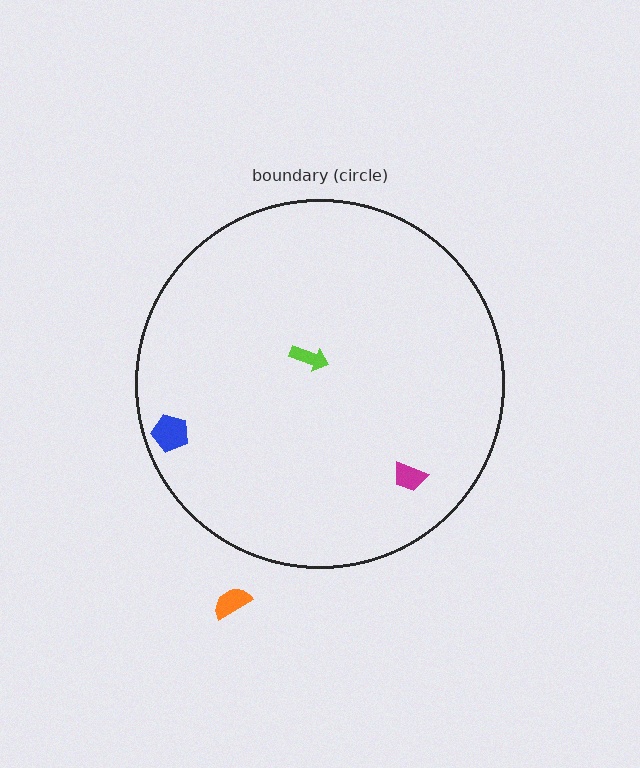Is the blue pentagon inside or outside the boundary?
Inside.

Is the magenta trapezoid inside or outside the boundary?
Inside.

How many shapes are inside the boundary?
3 inside, 1 outside.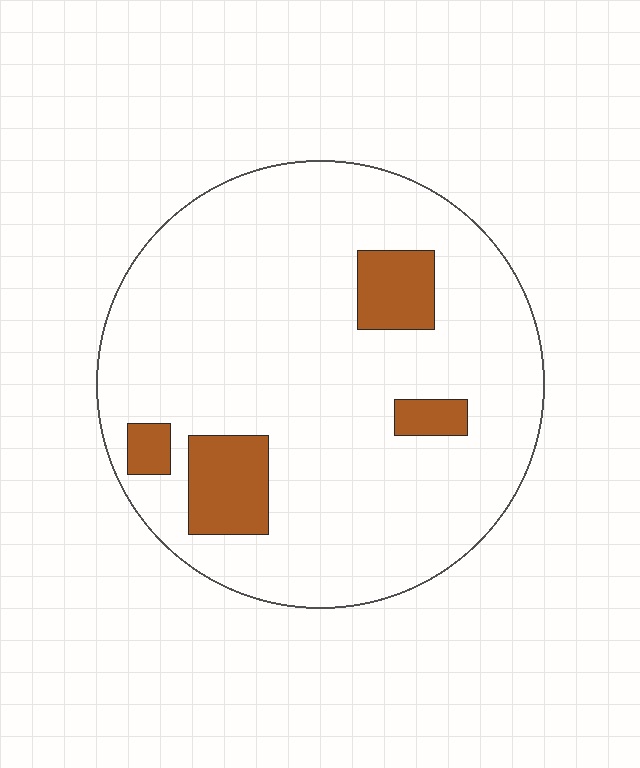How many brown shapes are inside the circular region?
4.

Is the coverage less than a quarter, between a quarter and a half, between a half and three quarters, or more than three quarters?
Less than a quarter.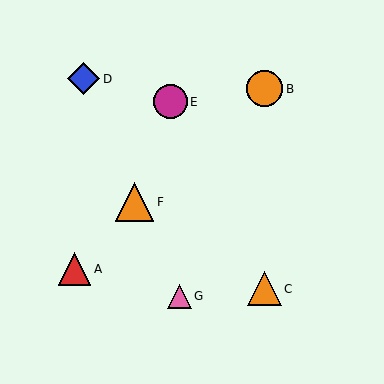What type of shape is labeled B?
Shape B is an orange circle.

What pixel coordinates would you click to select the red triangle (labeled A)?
Click at (74, 269) to select the red triangle A.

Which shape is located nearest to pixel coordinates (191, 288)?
The pink triangle (labeled G) at (180, 296) is nearest to that location.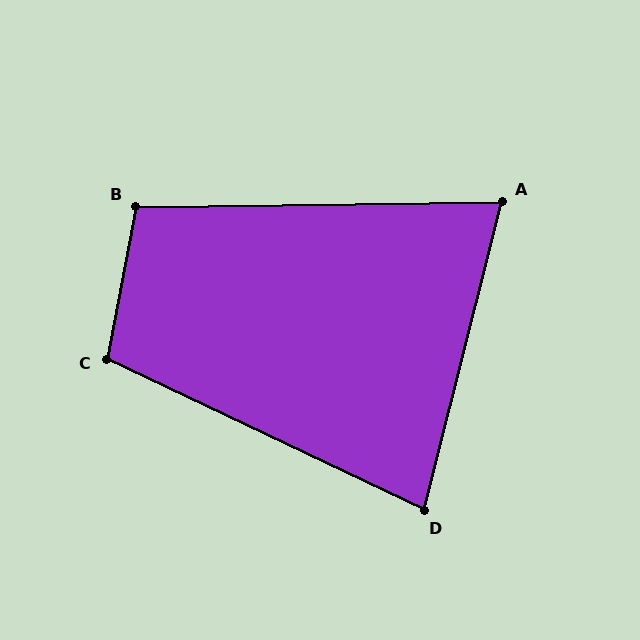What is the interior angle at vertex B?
Approximately 101 degrees (obtuse).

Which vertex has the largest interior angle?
C, at approximately 105 degrees.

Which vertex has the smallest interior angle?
A, at approximately 75 degrees.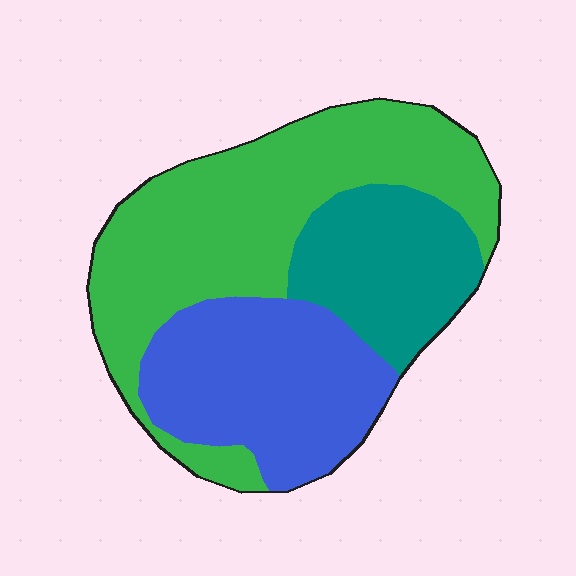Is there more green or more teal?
Green.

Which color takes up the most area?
Green, at roughly 50%.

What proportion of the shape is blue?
Blue takes up about one third (1/3) of the shape.